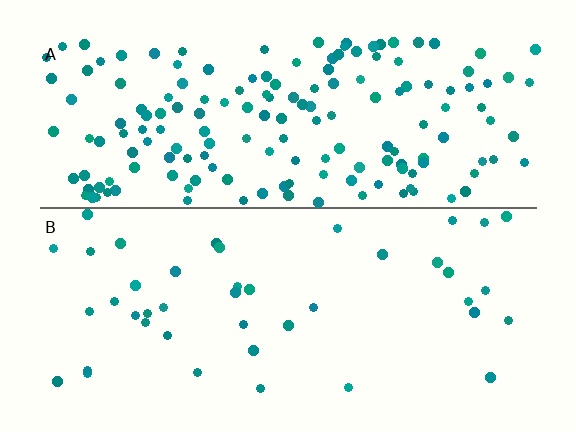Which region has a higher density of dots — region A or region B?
A (the top).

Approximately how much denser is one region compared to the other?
Approximately 3.8× — region A over region B.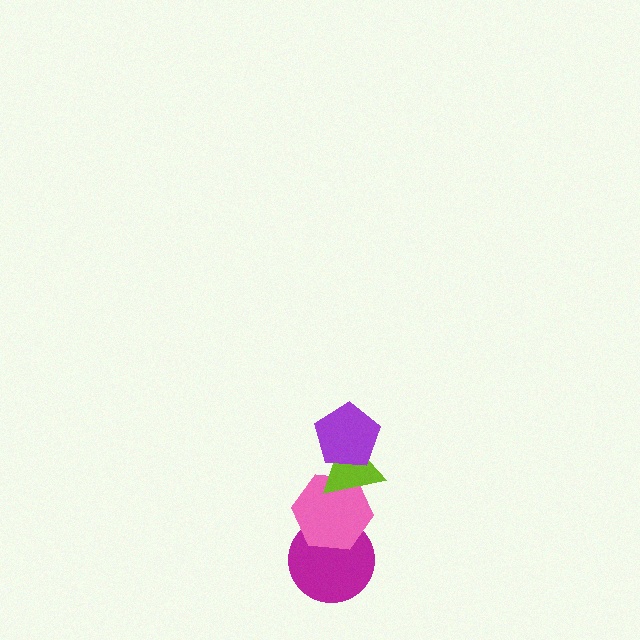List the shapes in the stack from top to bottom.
From top to bottom: the purple pentagon, the lime triangle, the pink hexagon, the magenta circle.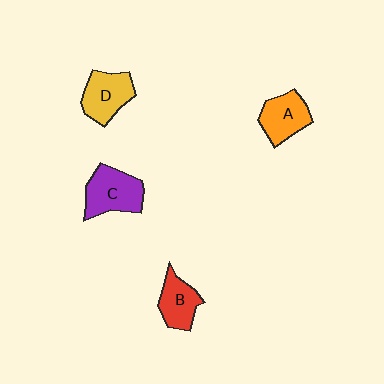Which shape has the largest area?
Shape C (purple).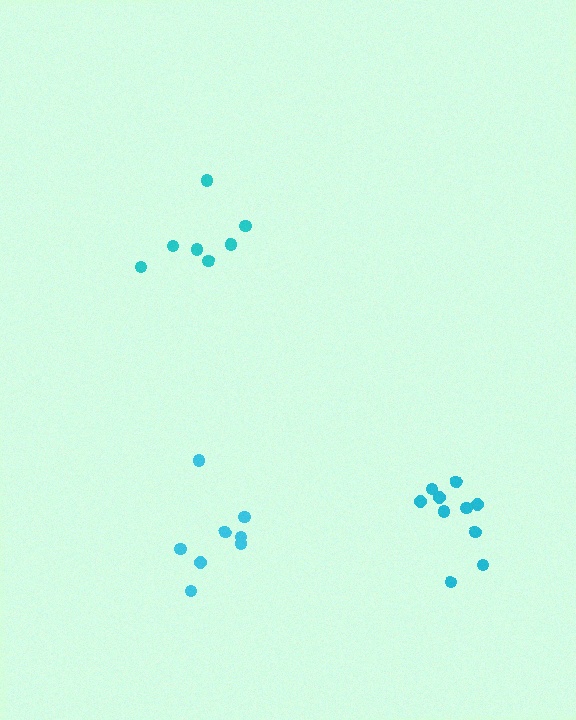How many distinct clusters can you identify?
There are 3 distinct clusters.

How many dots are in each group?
Group 1: 8 dots, Group 2: 7 dots, Group 3: 10 dots (25 total).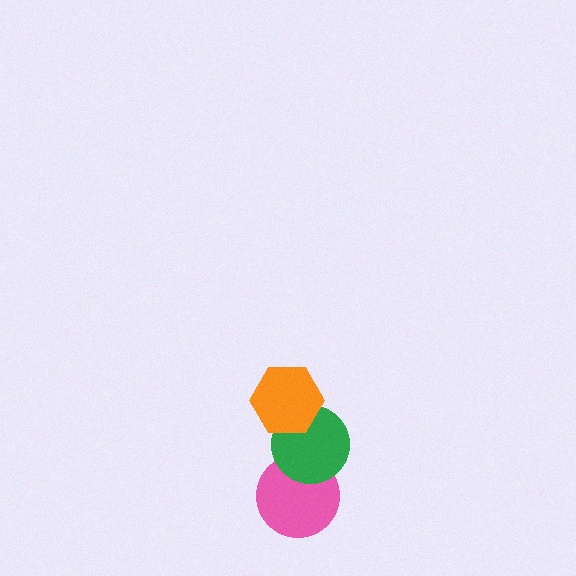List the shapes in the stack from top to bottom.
From top to bottom: the orange hexagon, the green circle, the pink circle.